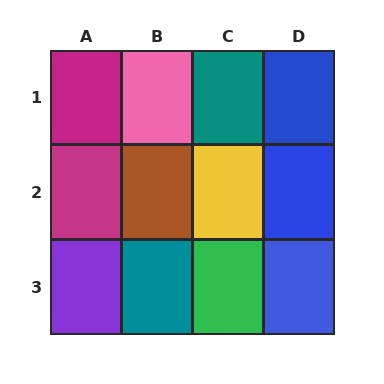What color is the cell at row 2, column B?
Brown.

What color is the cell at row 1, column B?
Pink.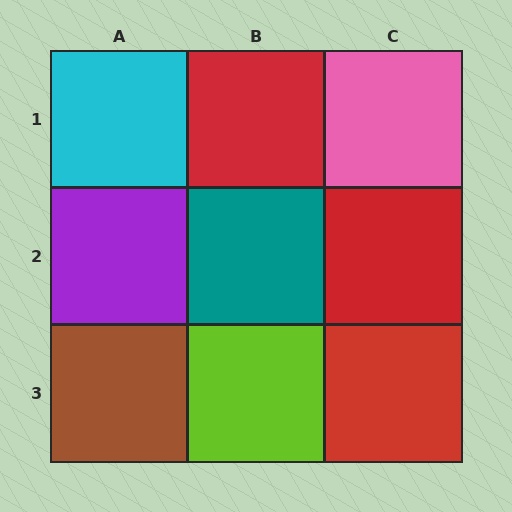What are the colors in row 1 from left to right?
Cyan, red, pink.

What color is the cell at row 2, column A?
Purple.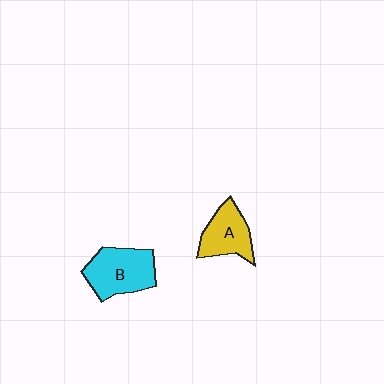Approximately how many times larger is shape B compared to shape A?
Approximately 1.3 times.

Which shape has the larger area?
Shape B (cyan).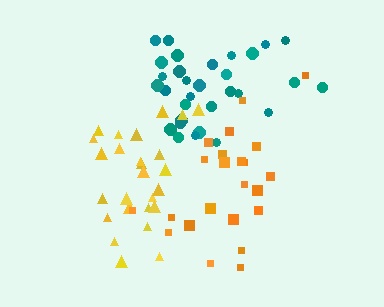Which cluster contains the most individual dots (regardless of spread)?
Teal (31).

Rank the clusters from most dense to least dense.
yellow, teal, orange.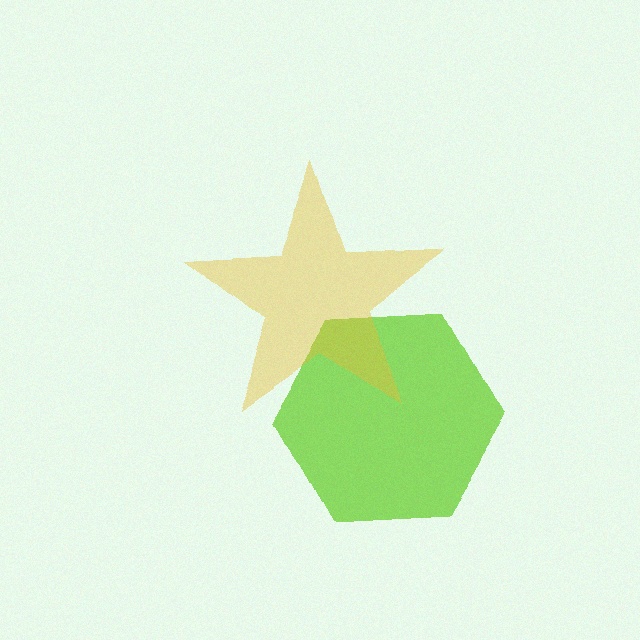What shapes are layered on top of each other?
The layered shapes are: a lime hexagon, a yellow star.